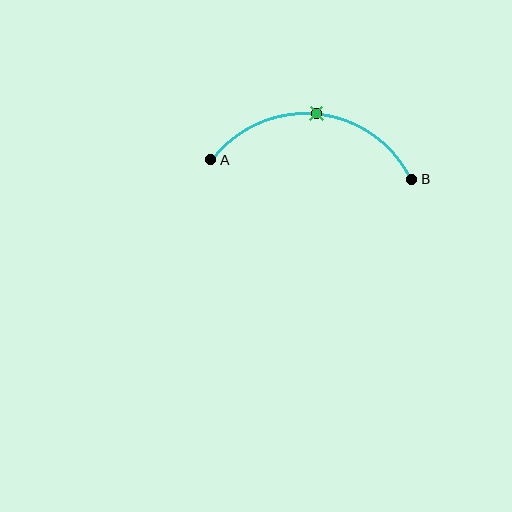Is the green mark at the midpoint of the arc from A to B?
Yes. The green mark lies on the arc at equal arc-length from both A and B — it is the arc midpoint.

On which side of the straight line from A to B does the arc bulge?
The arc bulges above the straight line connecting A and B.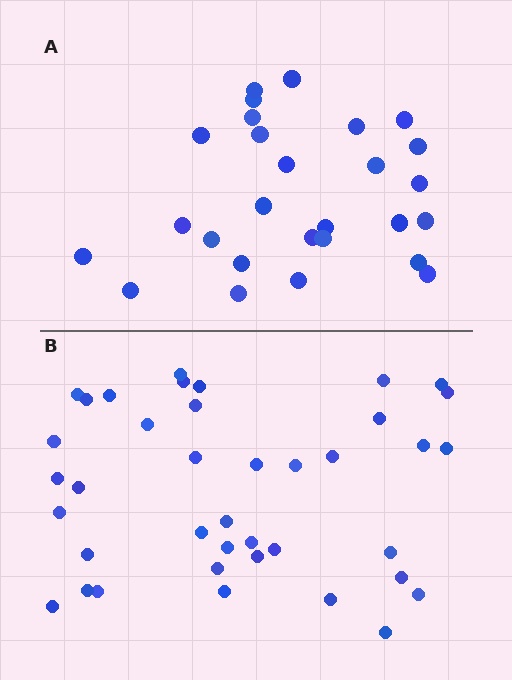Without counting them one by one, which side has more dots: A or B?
Region B (the bottom region) has more dots.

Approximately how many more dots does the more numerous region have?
Region B has roughly 12 or so more dots than region A.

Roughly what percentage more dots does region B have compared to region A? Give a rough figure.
About 45% more.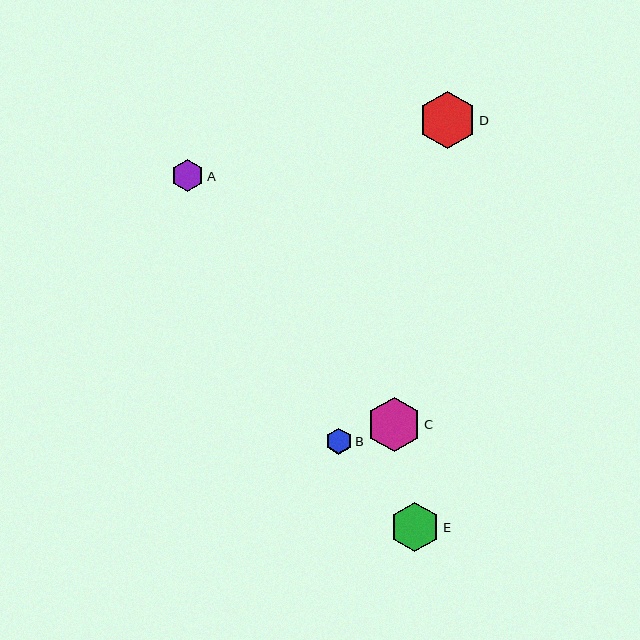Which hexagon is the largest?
Hexagon D is the largest with a size of approximately 58 pixels.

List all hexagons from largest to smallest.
From largest to smallest: D, C, E, A, B.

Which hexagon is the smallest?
Hexagon B is the smallest with a size of approximately 26 pixels.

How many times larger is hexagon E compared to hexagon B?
Hexagon E is approximately 1.9 times the size of hexagon B.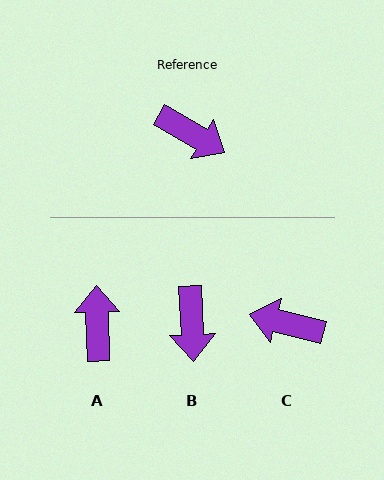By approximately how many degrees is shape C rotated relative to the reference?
Approximately 164 degrees clockwise.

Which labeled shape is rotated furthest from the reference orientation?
C, about 164 degrees away.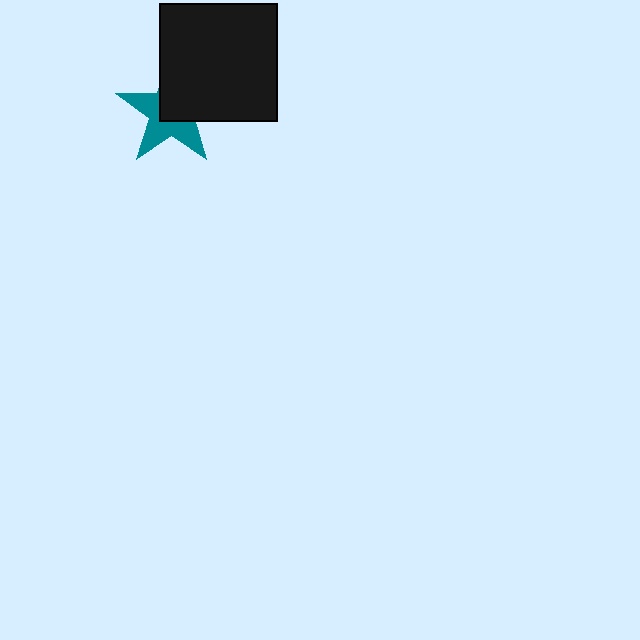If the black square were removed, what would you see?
You would see the complete teal star.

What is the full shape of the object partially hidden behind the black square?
The partially hidden object is a teal star.